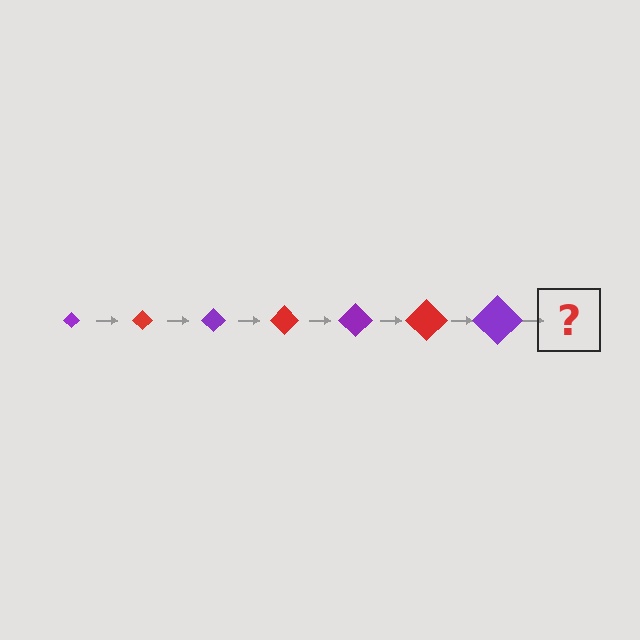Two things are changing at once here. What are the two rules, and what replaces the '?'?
The two rules are that the diamond grows larger each step and the color cycles through purple and red. The '?' should be a red diamond, larger than the previous one.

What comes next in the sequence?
The next element should be a red diamond, larger than the previous one.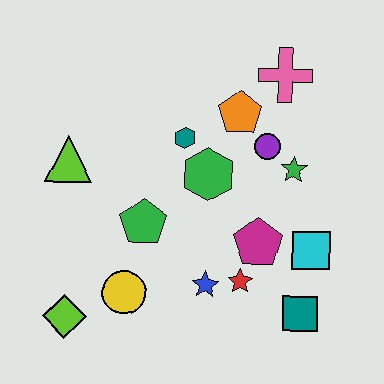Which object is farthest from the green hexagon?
The lime diamond is farthest from the green hexagon.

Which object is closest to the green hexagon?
The teal hexagon is closest to the green hexagon.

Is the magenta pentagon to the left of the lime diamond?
No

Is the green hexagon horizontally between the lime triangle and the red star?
Yes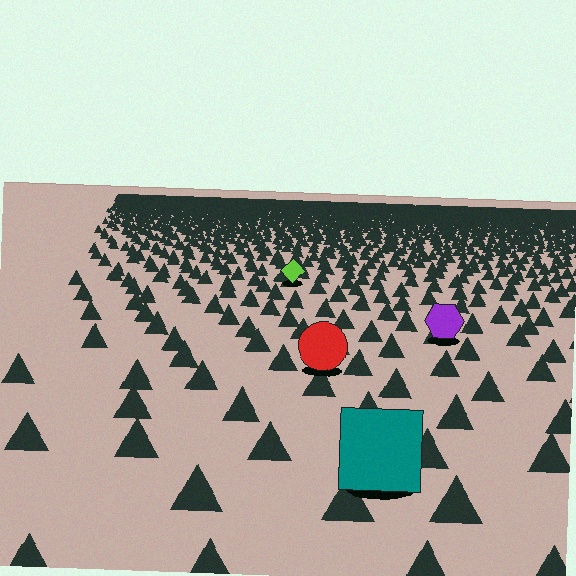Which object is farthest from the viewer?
The lime diamond is farthest from the viewer. It appears smaller and the ground texture around it is denser.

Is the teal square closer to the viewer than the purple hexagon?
Yes. The teal square is closer — you can tell from the texture gradient: the ground texture is coarser near it.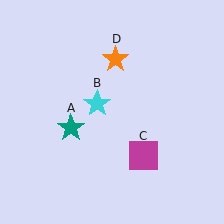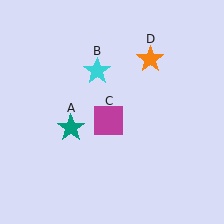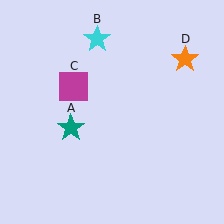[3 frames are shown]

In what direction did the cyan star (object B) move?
The cyan star (object B) moved up.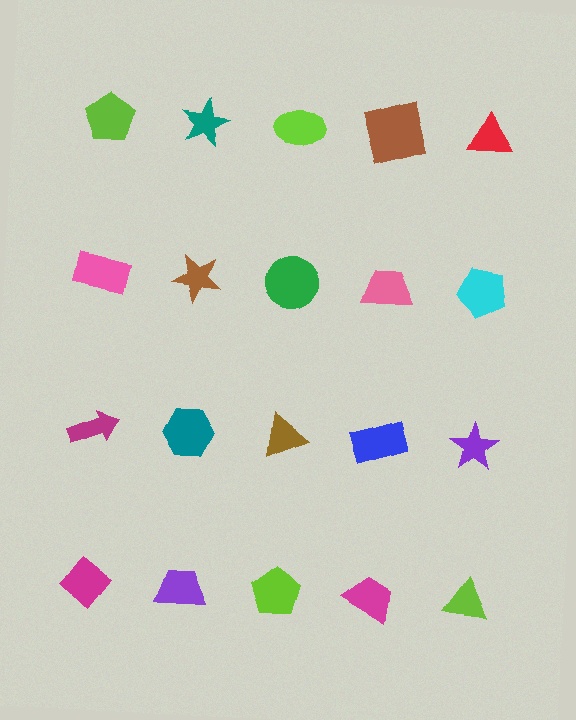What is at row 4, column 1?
A magenta diamond.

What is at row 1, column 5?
A red triangle.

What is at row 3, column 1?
A magenta arrow.